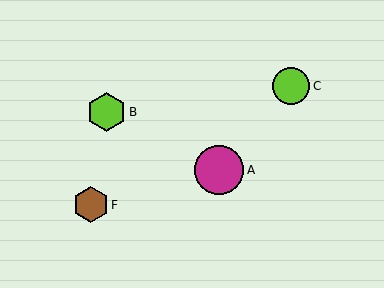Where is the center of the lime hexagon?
The center of the lime hexagon is at (106, 112).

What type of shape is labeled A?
Shape A is a magenta circle.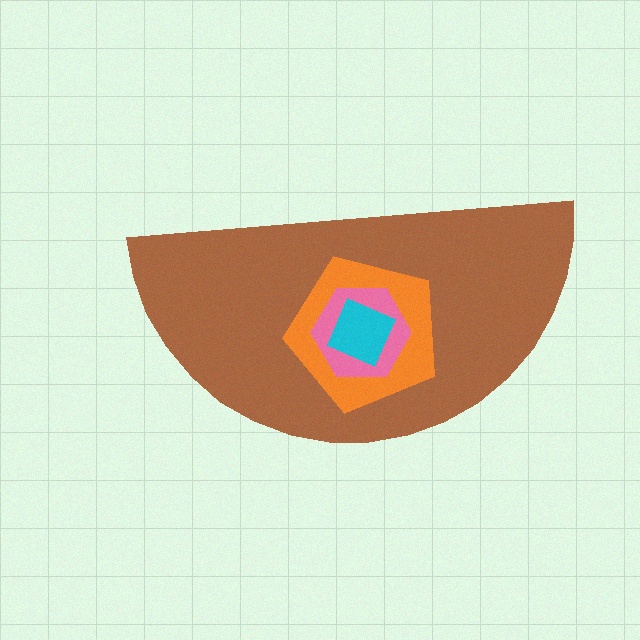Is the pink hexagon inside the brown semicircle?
Yes.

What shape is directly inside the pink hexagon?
The cyan square.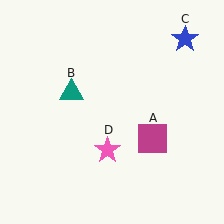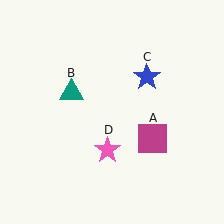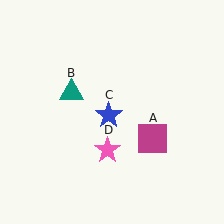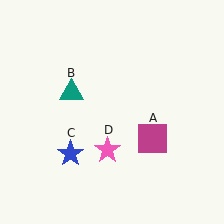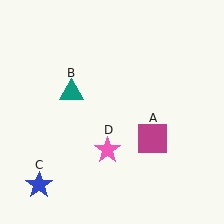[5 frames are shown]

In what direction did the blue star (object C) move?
The blue star (object C) moved down and to the left.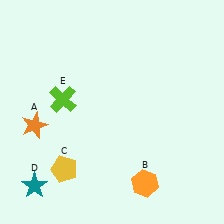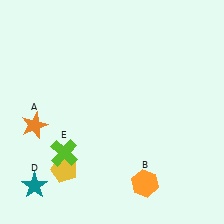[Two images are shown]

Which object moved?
The lime cross (E) moved down.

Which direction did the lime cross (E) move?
The lime cross (E) moved down.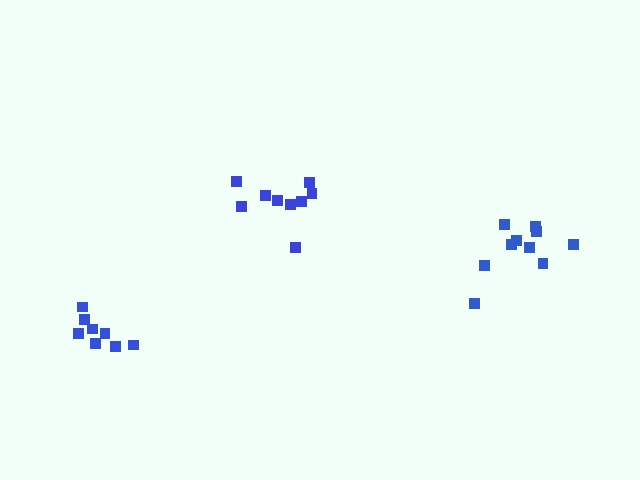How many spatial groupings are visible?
There are 3 spatial groupings.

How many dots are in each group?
Group 1: 10 dots, Group 2: 9 dots, Group 3: 8 dots (27 total).